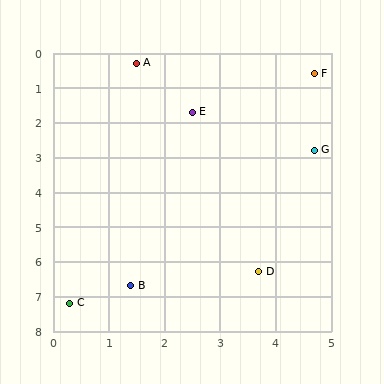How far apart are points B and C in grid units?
Points B and C are about 1.2 grid units apart.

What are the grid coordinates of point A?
Point A is at approximately (1.5, 0.3).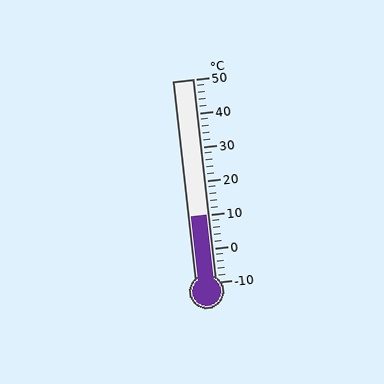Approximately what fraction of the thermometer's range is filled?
The thermometer is filled to approximately 35% of its range.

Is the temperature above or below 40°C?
The temperature is below 40°C.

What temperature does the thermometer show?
The thermometer shows approximately 10°C.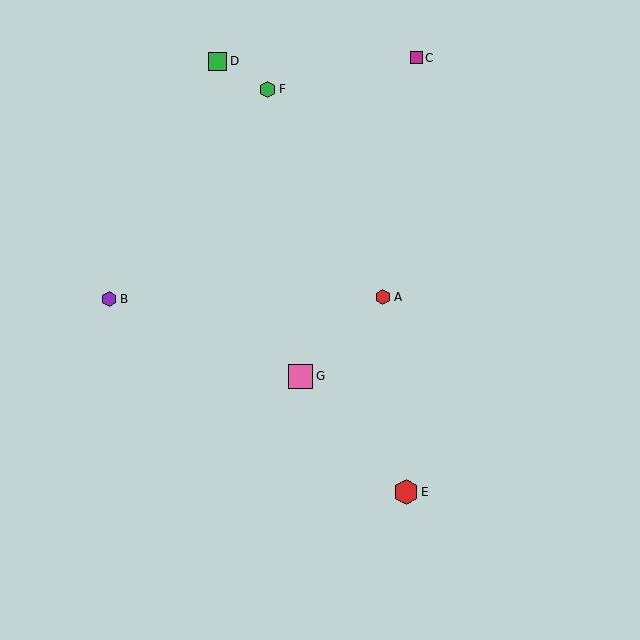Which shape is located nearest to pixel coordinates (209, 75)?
The green square (labeled D) at (218, 61) is nearest to that location.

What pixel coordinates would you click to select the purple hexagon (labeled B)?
Click at (109, 299) to select the purple hexagon B.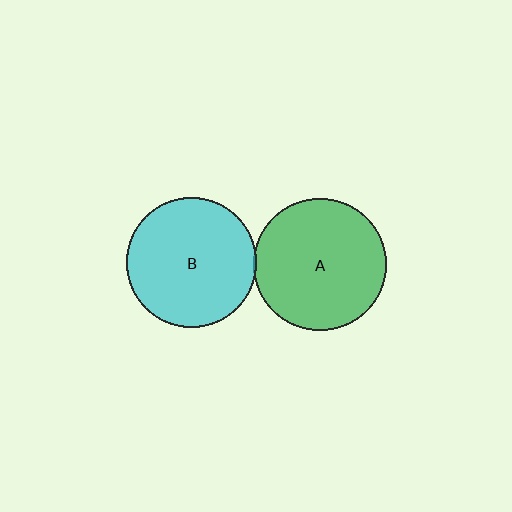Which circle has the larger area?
Circle A (green).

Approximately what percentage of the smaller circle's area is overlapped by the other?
Approximately 5%.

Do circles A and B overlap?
Yes.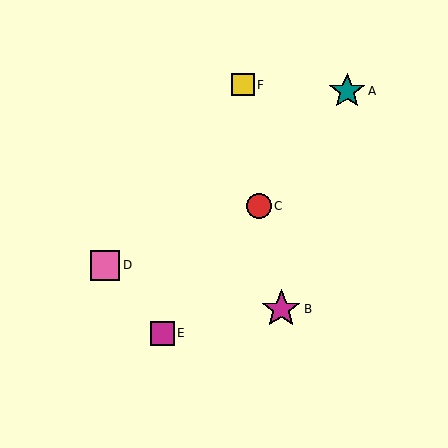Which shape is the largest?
The magenta star (labeled B) is the largest.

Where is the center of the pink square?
The center of the pink square is at (105, 265).